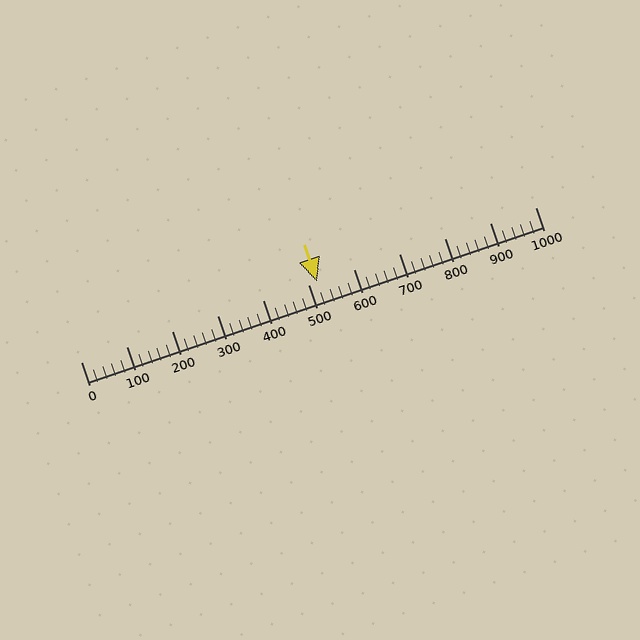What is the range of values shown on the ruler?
The ruler shows values from 0 to 1000.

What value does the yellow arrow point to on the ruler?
The yellow arrow points to approximately 520.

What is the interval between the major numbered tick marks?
The major tick marks are spaced 100 units apart.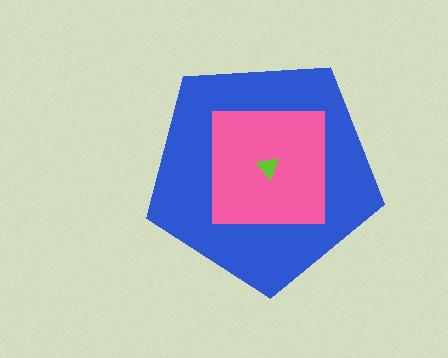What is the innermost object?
The lime triangle.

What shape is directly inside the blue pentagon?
The pink square.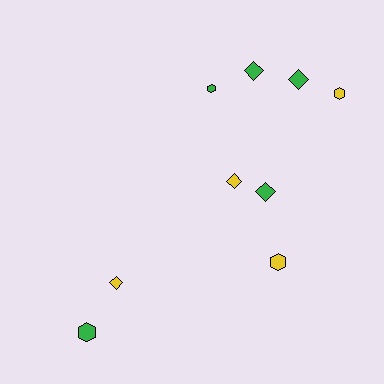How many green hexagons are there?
There are 2 green hexagons.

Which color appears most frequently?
Green, with 5 objects.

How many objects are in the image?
There are 9 objects.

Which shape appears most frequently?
Diamond, with 5 objects.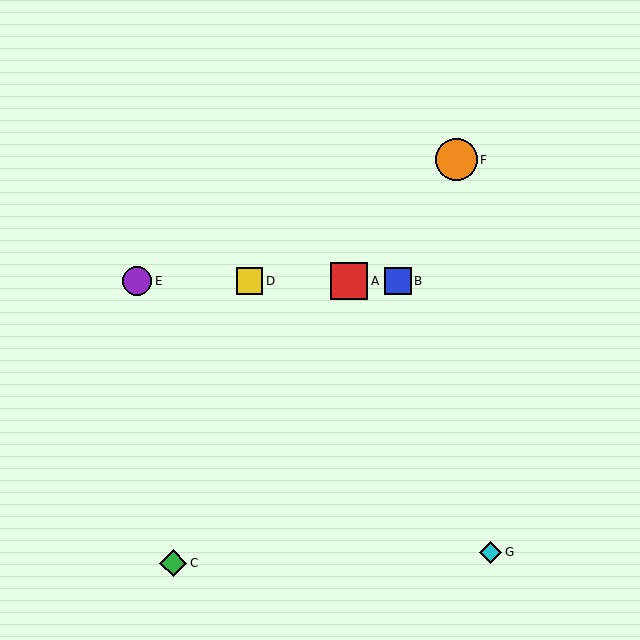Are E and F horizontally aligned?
No, E is at y≈281 and F is at y≈160.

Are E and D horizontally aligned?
Yes, both are at y≈281.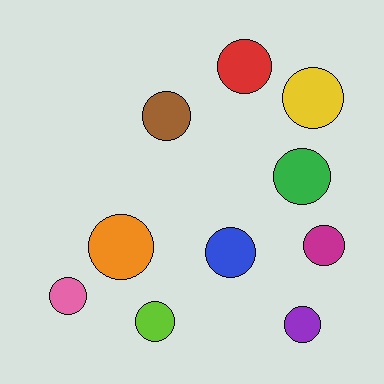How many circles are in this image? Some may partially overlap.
There are 10 circles.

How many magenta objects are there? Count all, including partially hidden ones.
There is 1 magenta object.